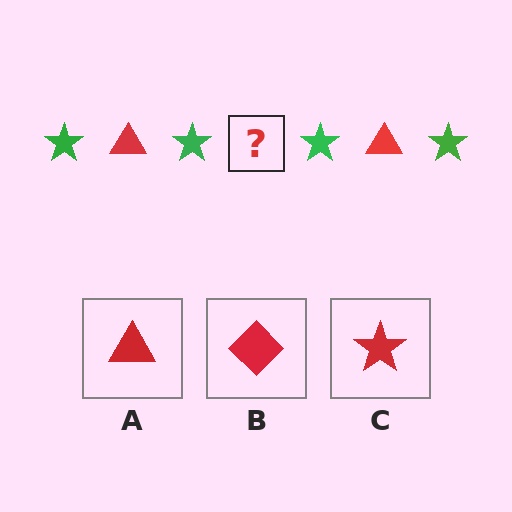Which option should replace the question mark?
Option A.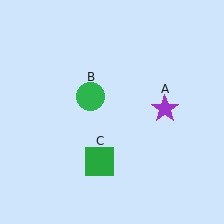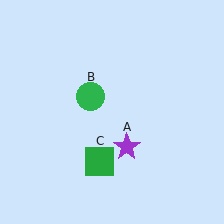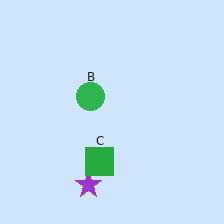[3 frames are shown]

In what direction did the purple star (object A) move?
The purple star (object A) moved down and to the left.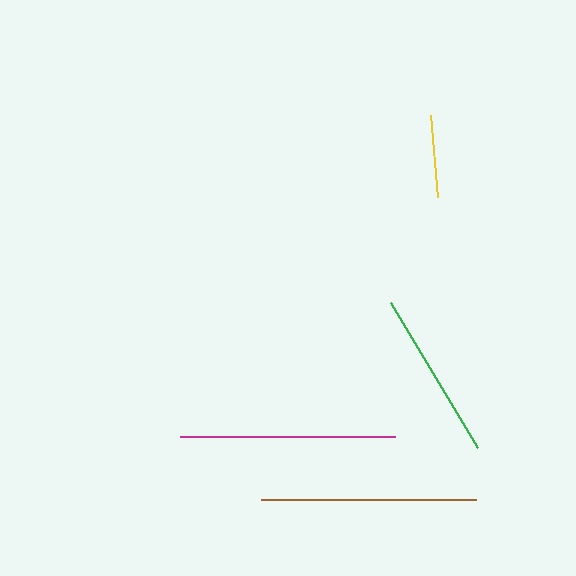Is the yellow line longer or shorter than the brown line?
The brown line is longer than the yellow line.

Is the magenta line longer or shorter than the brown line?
The magenta line is longer than the brown line.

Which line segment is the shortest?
The yellow line is the shortest at approximately 82 pixels.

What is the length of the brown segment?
The brown segment is approximately 215 pixels long.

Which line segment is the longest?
The magenta line is the longest at approximately 216 pixels.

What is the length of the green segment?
The green segment is approximately 169 pixels long.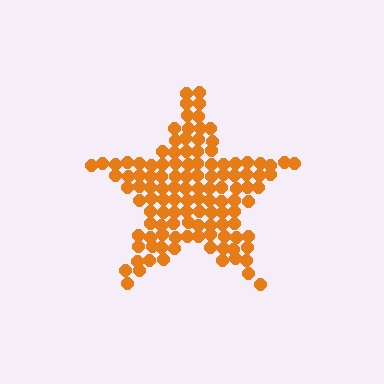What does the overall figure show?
The overall figure shows a star.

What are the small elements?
The small elements are circles.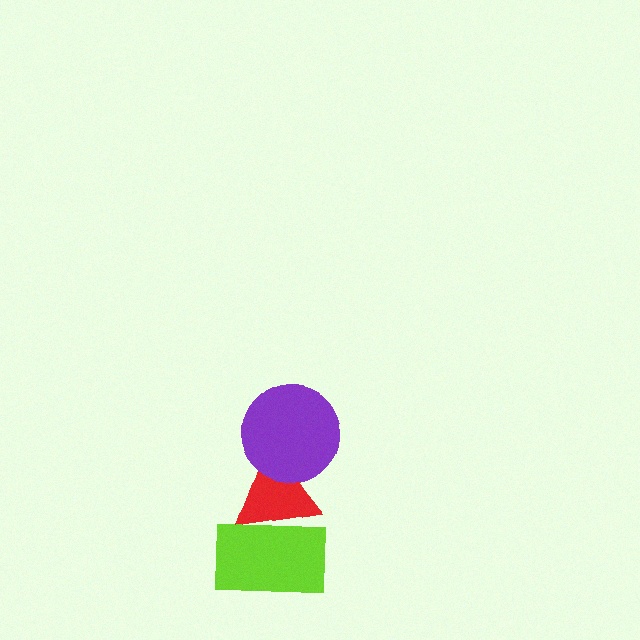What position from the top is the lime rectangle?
The lime rectangle is 3rd from the top.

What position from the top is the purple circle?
The purple circle is 1st from the top.